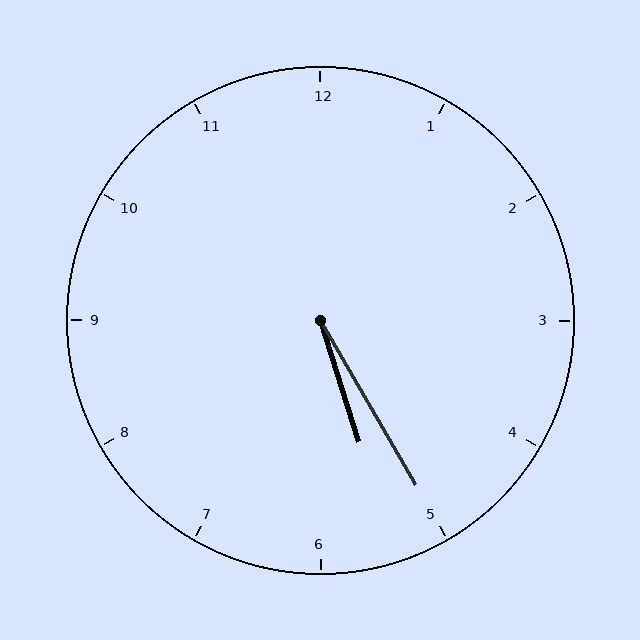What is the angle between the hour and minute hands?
Approximately 12 degrees.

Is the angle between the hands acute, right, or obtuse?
It is acute.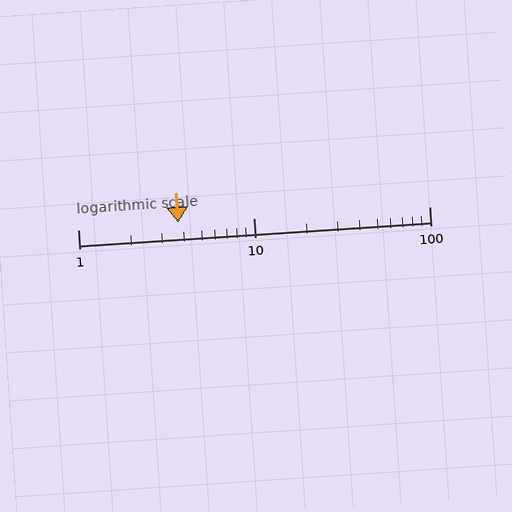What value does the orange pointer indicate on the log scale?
The pointer indicates approximately 3.7.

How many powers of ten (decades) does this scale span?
The scale spans 2 decades, from 1 to 100.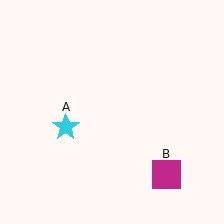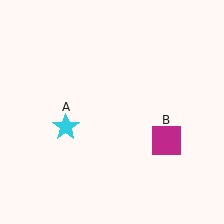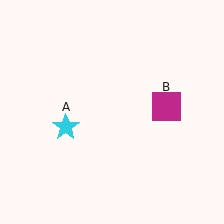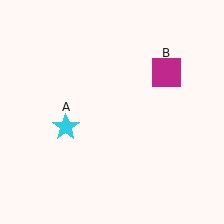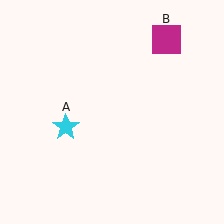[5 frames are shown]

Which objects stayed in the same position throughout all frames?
Cyan star (object A) remained stationary.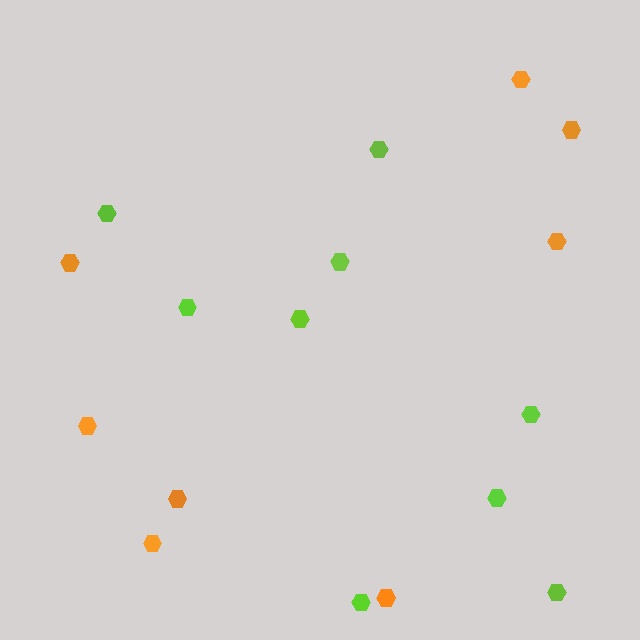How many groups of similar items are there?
There are 2 groups: one group of orange hexagons (8) and one group of lime hexagons (9).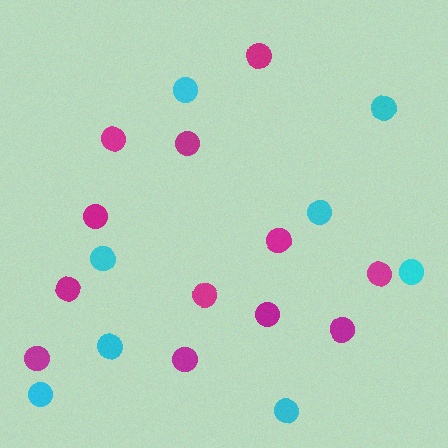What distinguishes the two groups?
There are 2 groups: one group of magenta circles (12) and one group of cyan circles (8).